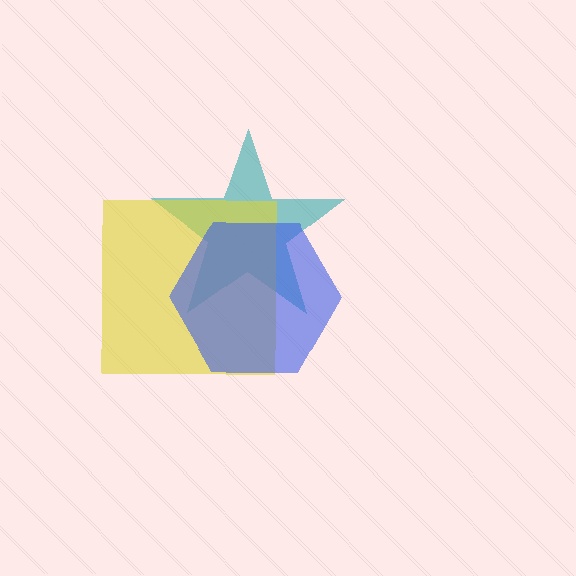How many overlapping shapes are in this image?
There are 3 overlapping shapes in the image.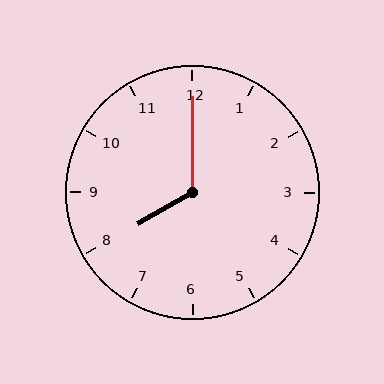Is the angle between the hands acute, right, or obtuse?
It is obtuse.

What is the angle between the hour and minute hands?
Approximately 120 degrees.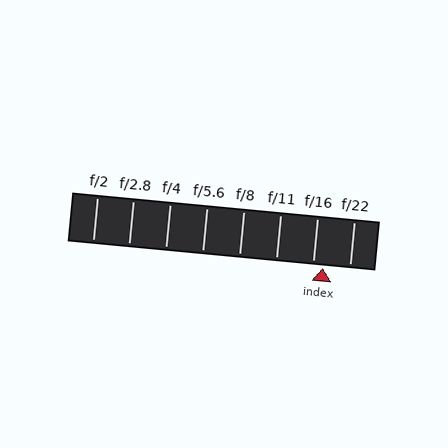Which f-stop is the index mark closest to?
The index mark is closest to f/16.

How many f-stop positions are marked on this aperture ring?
There are 8 f-stop positions marked.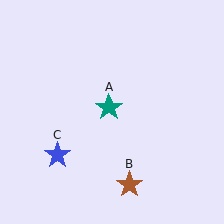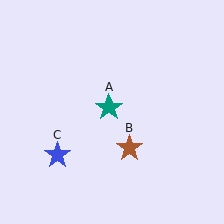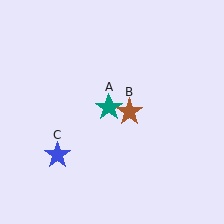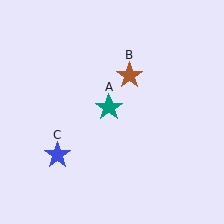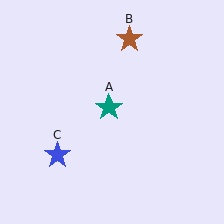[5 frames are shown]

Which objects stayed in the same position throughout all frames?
Teal star (object A) and blue star (object C) remained stationary.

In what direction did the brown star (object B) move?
The brown star (object B) moved up.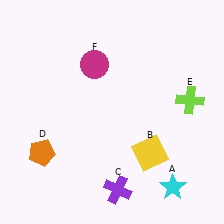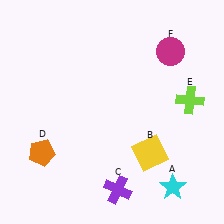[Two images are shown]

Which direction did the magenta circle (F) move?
The magenta circle (F) moved right.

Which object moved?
The magenta circle (F) moved right.